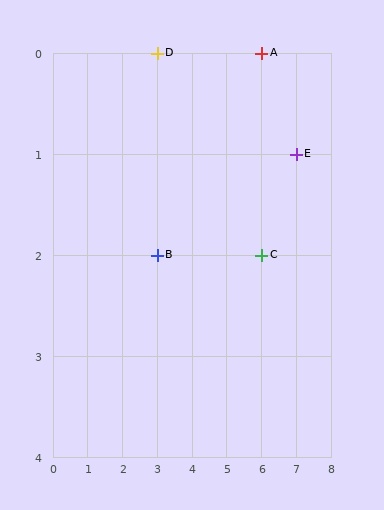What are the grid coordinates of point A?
Point A is at grid coordinates (6, 0).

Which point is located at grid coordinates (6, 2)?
Point C is at (6, 2).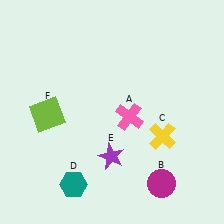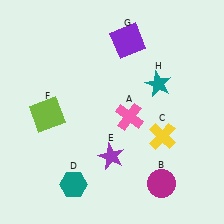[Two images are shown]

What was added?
A purple square (G), a teal star (H) were added in Image 2.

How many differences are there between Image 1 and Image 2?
There are 2 differences between the two images.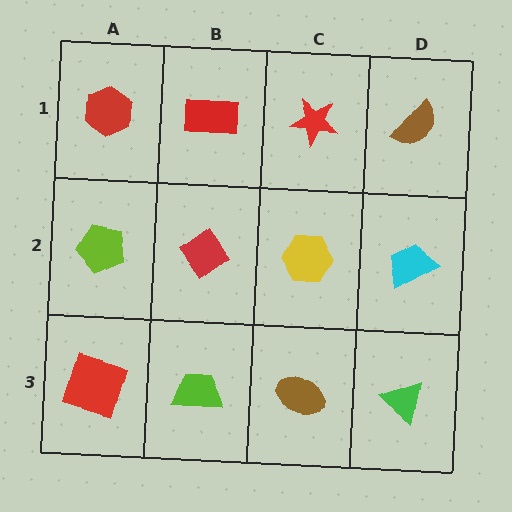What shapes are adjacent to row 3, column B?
A red diamond (row 2, column B), a red square (row 3, column A), a brown ellipse (row 3, column C).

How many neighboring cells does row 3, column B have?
3.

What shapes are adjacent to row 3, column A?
A lime pentagon (row 2, column A), a lime trapezoid (row 3, column B).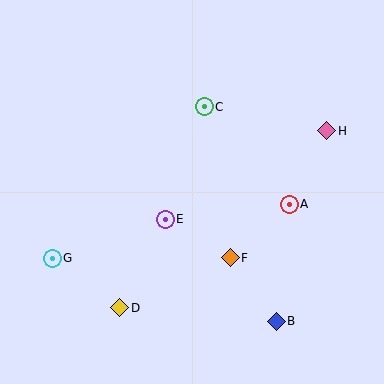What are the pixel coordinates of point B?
Point B is at (276, 321).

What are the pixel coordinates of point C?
Point C is at (204, 107).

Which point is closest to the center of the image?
Point E at (165, 219) is closest to the center.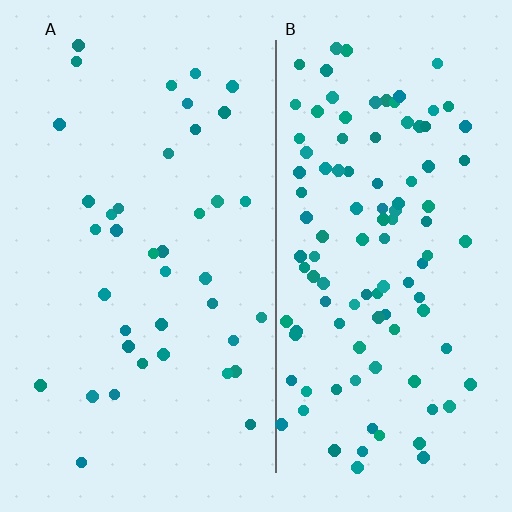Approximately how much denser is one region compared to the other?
Approximately 2.8× — region B over region A.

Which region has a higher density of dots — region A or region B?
B (the right).